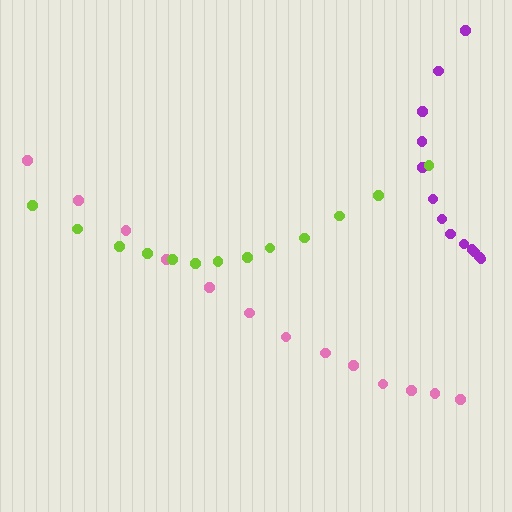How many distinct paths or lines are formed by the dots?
There are 3 distinct paths.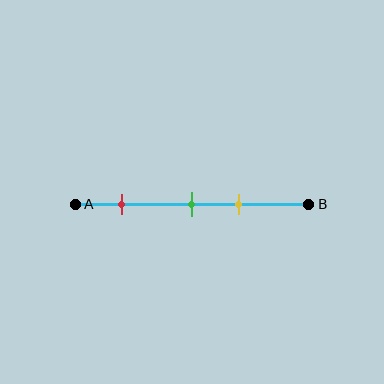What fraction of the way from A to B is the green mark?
The green mark is approximately 50% (0.5) of the way from A to B.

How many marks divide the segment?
There are 3 marks dividing the segment.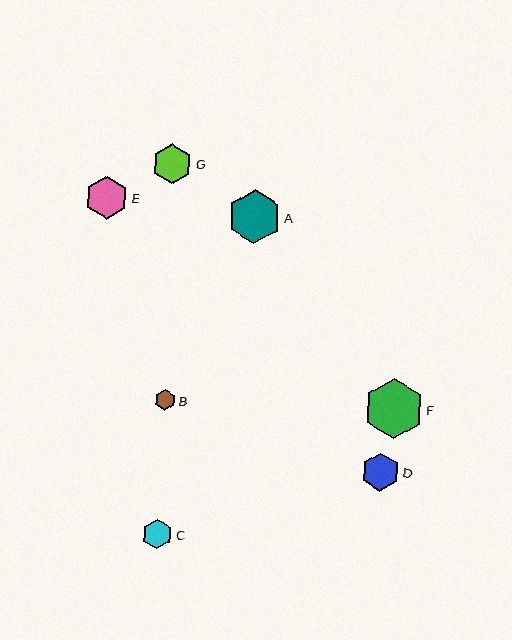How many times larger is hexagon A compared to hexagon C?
Hexagon A is approximately 1.8 times the size of hexagon C.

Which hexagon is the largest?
Hexagon F is the largest with a size of approximately 60 pixels.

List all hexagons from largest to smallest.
From largest to smallest: F, A, E, G, D, C, B.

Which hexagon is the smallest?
Hexagon B is the smallest with a size of approximately 21 pixels.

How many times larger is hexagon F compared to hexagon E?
Hexagon F is approximately 1.4 times the size of hexagon E.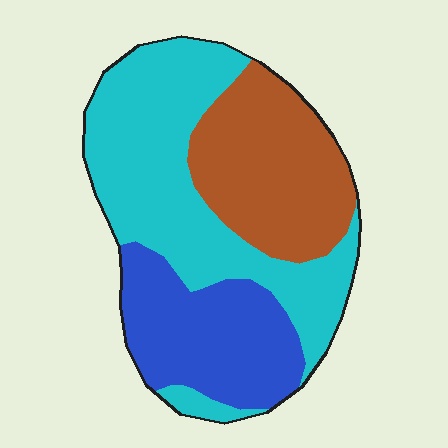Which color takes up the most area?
Cyan, at roughly 45%.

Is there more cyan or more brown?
Cyan.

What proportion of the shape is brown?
Brown takes up about one quarter (1/4) of the shape.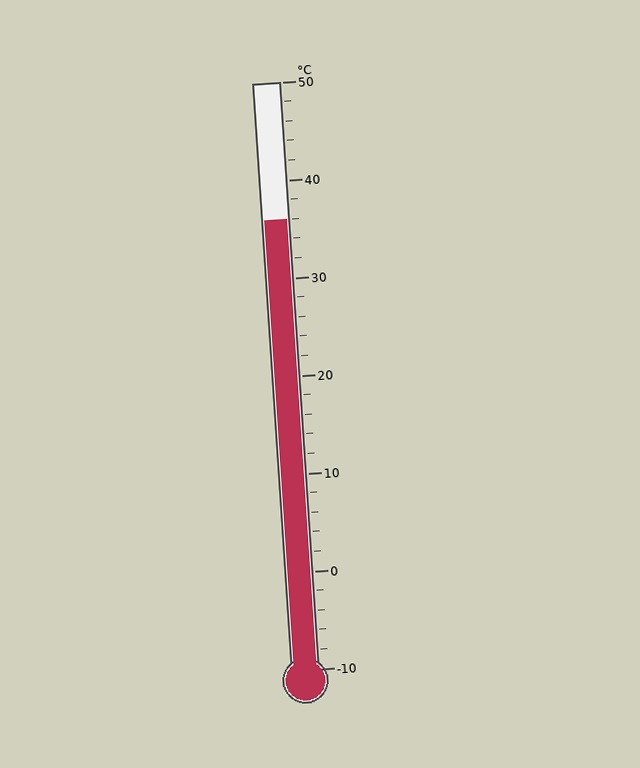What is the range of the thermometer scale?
The thermometer scale ranges from -10°C to 50°C.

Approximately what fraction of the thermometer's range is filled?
The thermometer is filled to approximately 75% of its range.